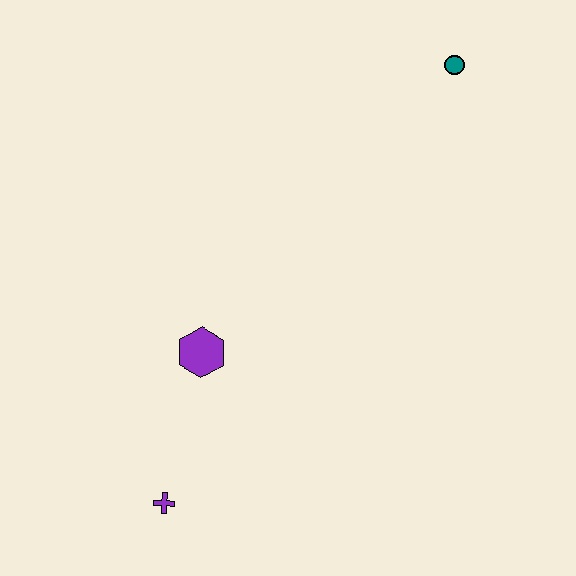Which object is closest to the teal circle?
The purple hexagon is closest to the teal circle.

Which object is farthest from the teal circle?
The purple cross is farthest from the teal circle.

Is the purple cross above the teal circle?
No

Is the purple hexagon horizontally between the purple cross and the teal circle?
Yes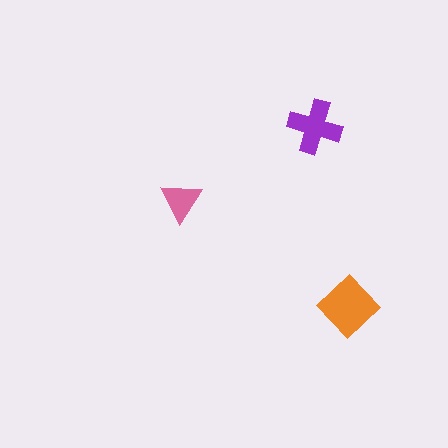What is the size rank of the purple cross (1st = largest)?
2nd.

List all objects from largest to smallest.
The orange diamond, the purple cross, the pink triangle.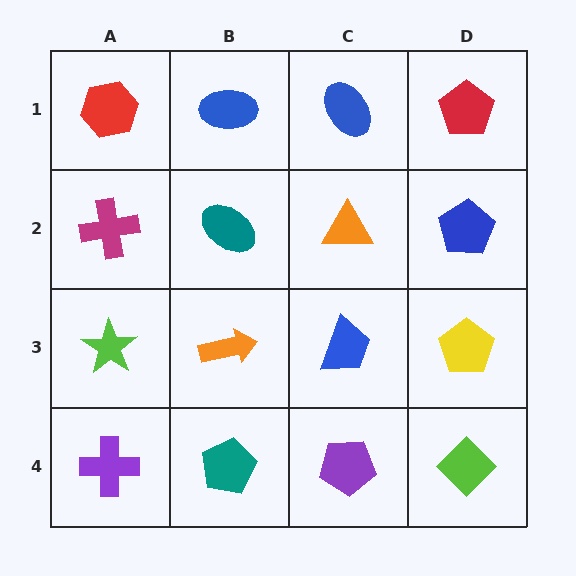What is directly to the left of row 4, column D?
A purple pentagon.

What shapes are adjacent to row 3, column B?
A teal ellipse (row 2, column B), a teal pentagon (row 4, column B), a lime star (row 3, column A), a blue trapezoid (row 3, column C).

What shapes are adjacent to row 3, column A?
A magenta cross (row 2, column A), a purple cross (row 4, column A), an orange arrow (row 3, column B).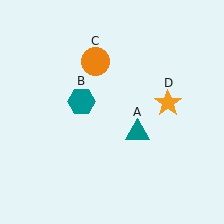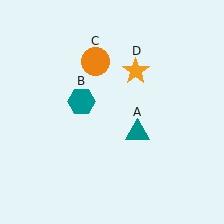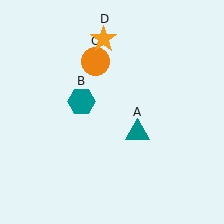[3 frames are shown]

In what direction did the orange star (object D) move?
The orange star (object D) moved up and to the left.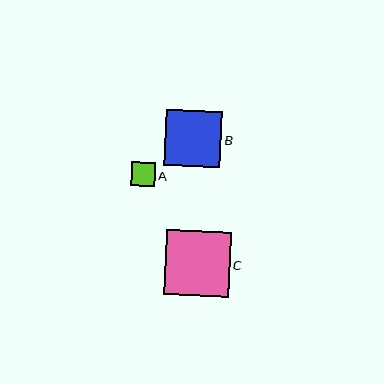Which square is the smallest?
Square A is the smallest with a size of approximately 24 pixels.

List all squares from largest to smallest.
From largest to smallest: C, B, A.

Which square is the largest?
Square C is the largest with a size of approximately 65 pixels.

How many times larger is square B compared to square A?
Square B is approximately 2.4 times the size of square A.